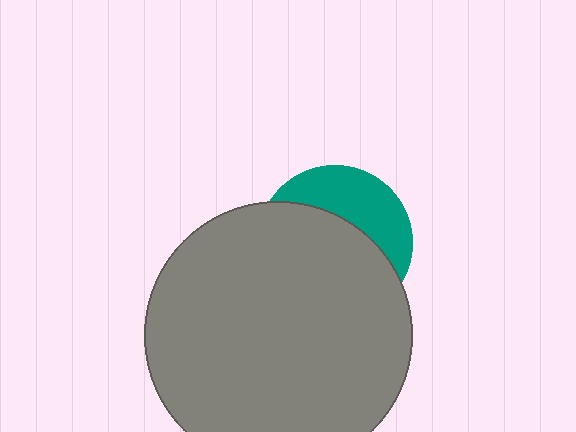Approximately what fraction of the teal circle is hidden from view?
Roughly 65% of the teal circle is hidden behind the gray circle.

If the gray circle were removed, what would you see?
You would see the complete teal circle.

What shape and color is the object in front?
The object in front is a gray circle.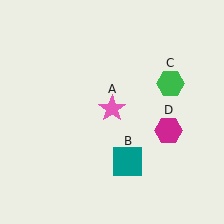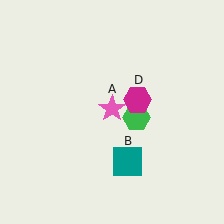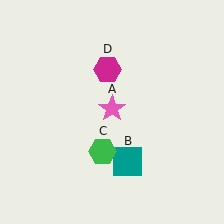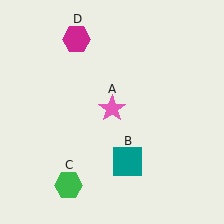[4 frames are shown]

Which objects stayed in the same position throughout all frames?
Pink star (object A) and teal square (object B) remained stationary.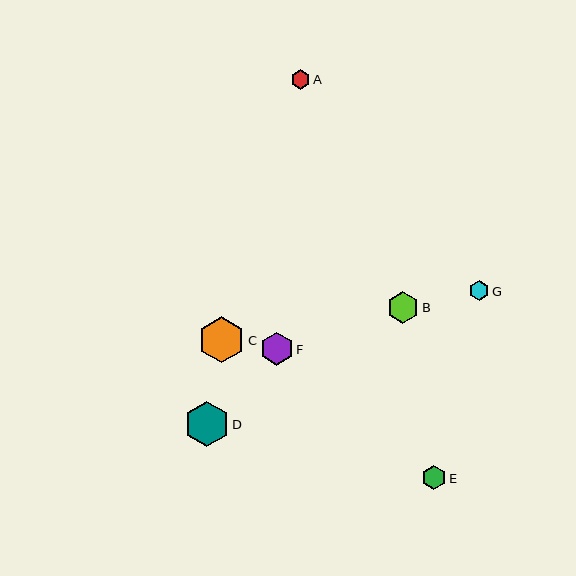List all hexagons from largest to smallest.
From largest to smallest: C, D, F, B, E, G, A.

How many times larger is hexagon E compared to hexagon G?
Hexagon E is approximately 1.2 times the size of hexagon G.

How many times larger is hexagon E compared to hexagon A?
Hexagon E is approximately 1.2 times the size of hexagon A.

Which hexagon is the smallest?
Hexagon A is the smallest with a size of approximately 19 pixels.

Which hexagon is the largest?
Hexagon C is the largest with a size of approximately 46 pixels.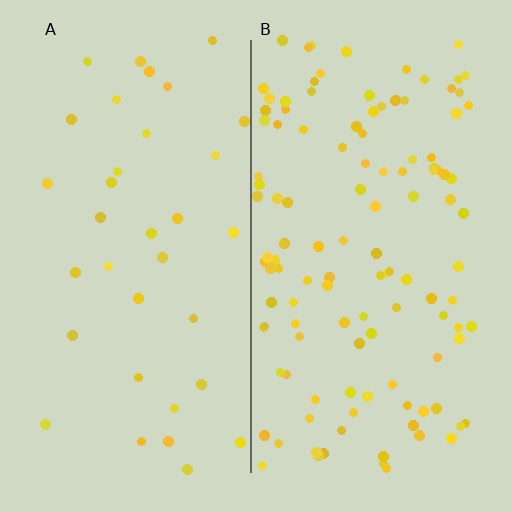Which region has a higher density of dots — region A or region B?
B (the right).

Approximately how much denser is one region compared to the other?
Approximately 3.5× — region B over region A.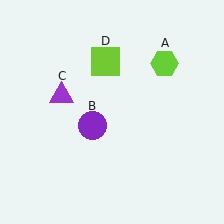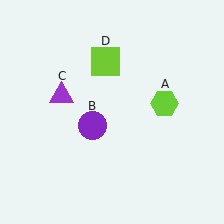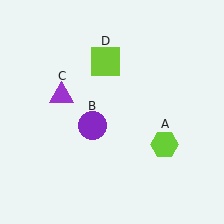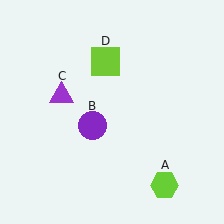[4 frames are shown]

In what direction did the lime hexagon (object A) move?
The lime hexagon (object A) moved down.